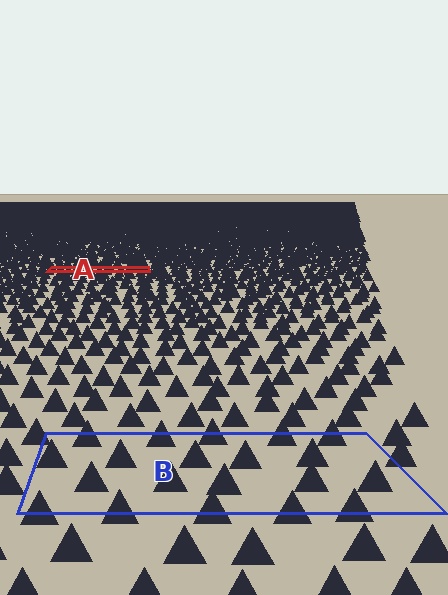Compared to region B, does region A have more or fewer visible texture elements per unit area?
Region A has more texture elements per unit area — they are packed more densely because it is farther away.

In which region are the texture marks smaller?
The texture marks are smaller in region A, because it is farther away.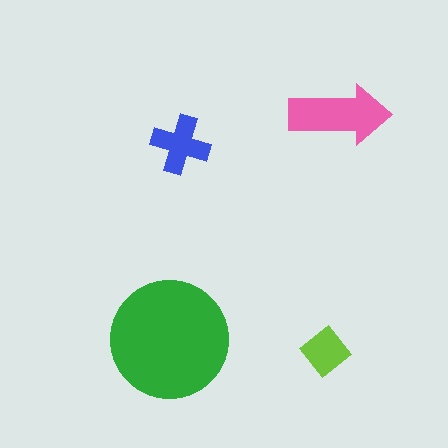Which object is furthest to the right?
The pink arrow is rightmost.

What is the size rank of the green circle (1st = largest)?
1st.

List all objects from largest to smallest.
The green circle, the pink arrow, the blue cross, the lime diamond.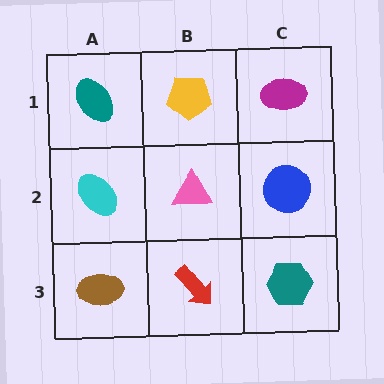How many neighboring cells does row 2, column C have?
3.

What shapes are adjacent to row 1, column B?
A pink triangle (row 2, column B), a teal ellipse (row 1, column A), a magenta ellipse (row 1, column C).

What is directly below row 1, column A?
A cyan ellipse.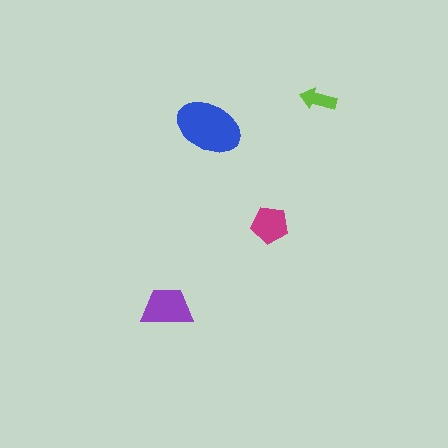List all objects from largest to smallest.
The blue ellipse, the purple trapezoid, the magenta pentagon, the lime arrow.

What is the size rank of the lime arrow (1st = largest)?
4th.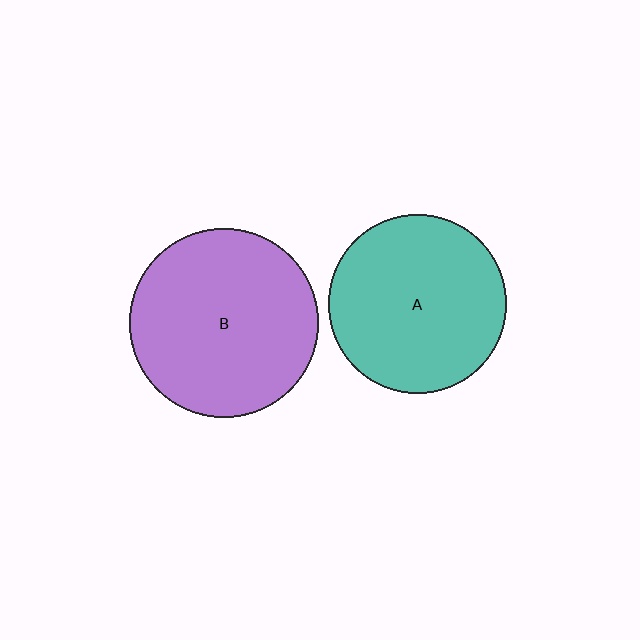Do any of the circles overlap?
No, none of the circles overlap.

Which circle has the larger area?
Circle B (purple).